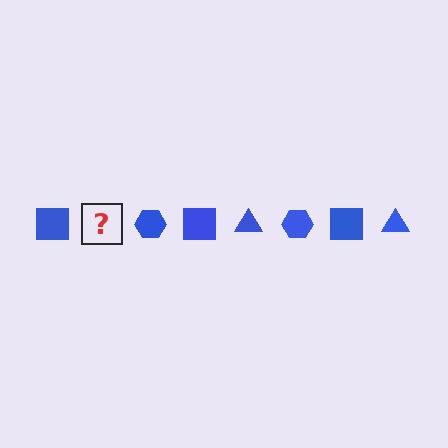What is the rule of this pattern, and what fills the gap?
The rule is that the pattern cycles through square, triangle, hexagon shapes in blue. The gap should be filled with a blue triangle.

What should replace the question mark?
The question mark should be replaced with a blue triangle.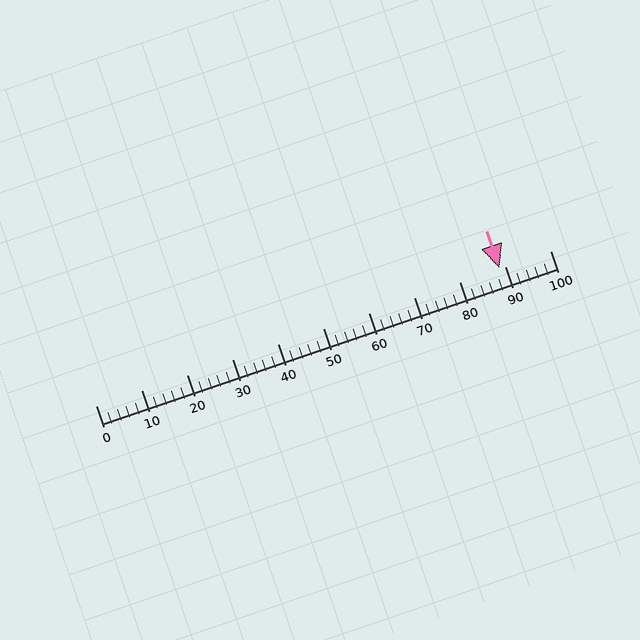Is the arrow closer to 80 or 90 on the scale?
The arrow is closer to 90.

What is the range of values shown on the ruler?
The ruler shows values from 0 to 100.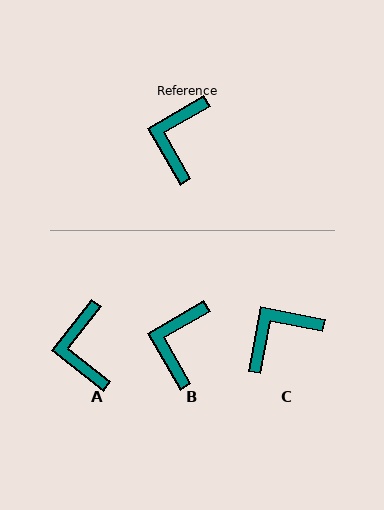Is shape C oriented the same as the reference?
No, it is off by about 41 degrees.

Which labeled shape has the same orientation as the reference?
B.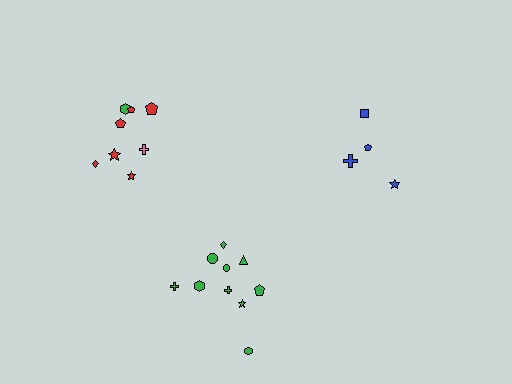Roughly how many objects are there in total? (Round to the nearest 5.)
Roughly 20 objects in total.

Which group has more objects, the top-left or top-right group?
The top-left group.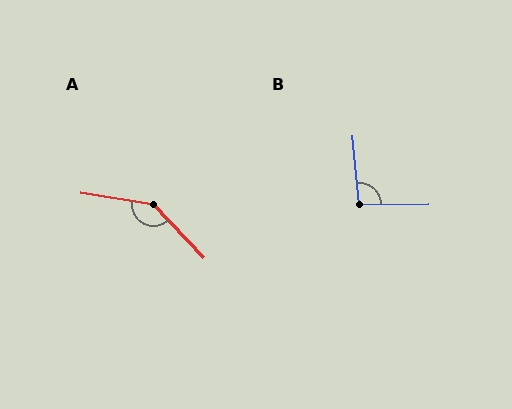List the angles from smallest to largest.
B (94°), A (144°).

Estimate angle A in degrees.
Approximately 144 degrees.